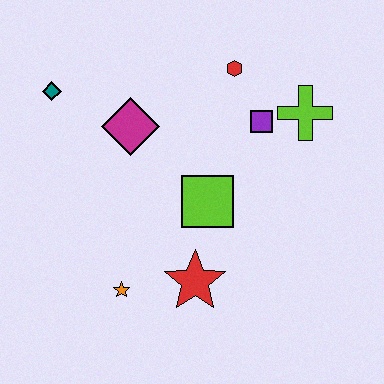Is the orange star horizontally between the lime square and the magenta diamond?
No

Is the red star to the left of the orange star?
No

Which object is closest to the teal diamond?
The magenta diamond is closest to the teal diamond.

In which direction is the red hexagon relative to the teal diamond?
The red hexagon is to the right of the teal diamond.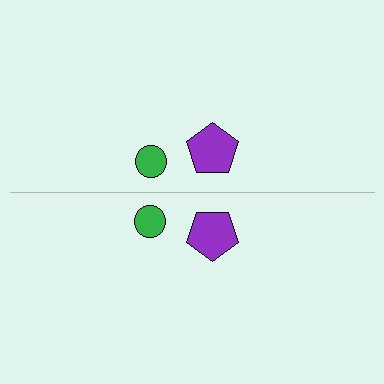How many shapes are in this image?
There are 4 shapes in this image.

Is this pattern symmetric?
Yes, this pattern has bilateral (reflection) symmetry.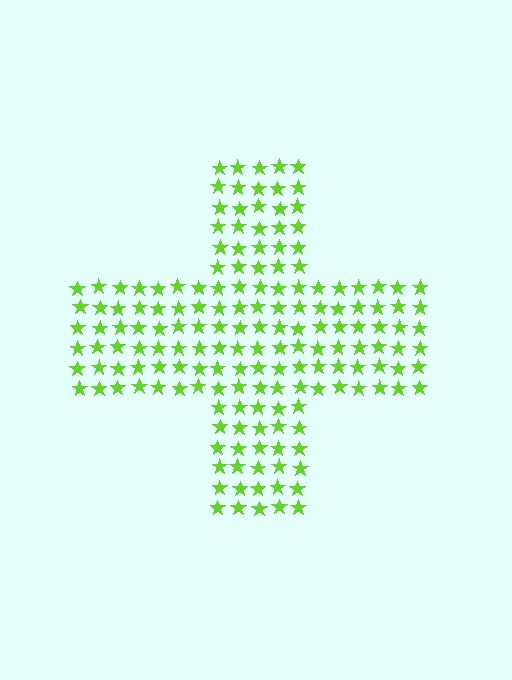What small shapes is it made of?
It is made of small stars.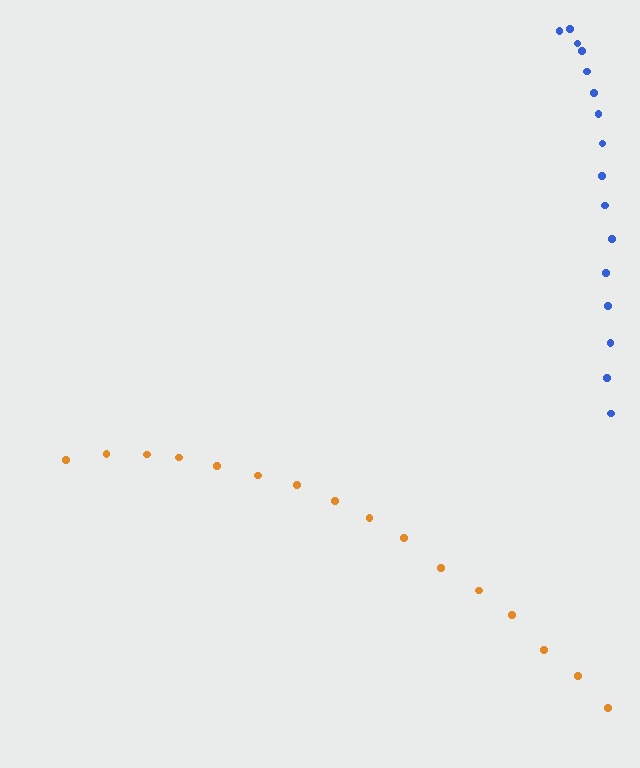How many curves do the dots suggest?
There are 2 distinct paths.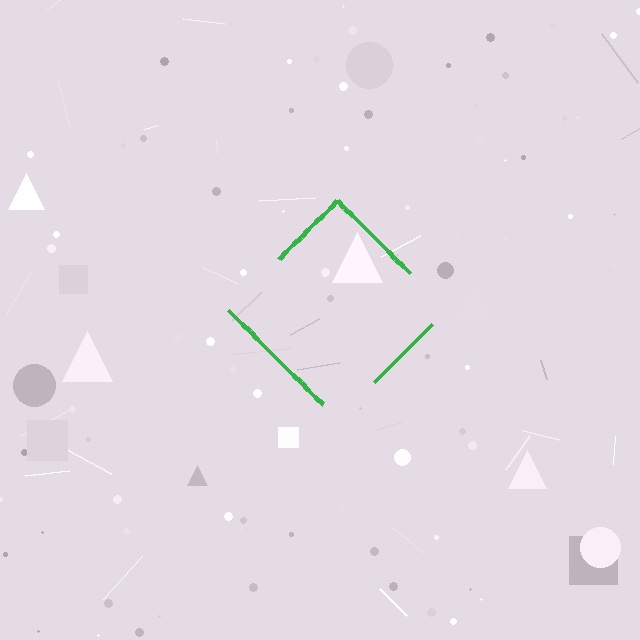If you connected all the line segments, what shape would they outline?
They would outline a diamond.